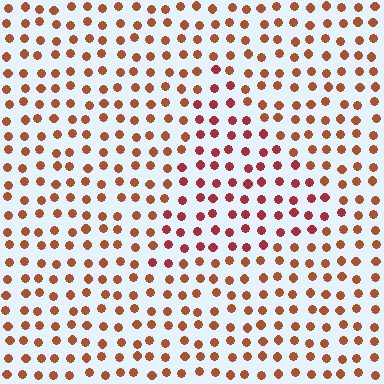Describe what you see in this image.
The image is filled with small brown elements in a uniform arrangement. A triangle-shaped region is visible where the elements are tinted to a slightly different hue, forming a subtle color boundary.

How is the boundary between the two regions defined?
The boundary is defined purely by a slight shift in hue (about 25 degrees). Spacing, size, and orientation are identical on both sides.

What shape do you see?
I see a triangle.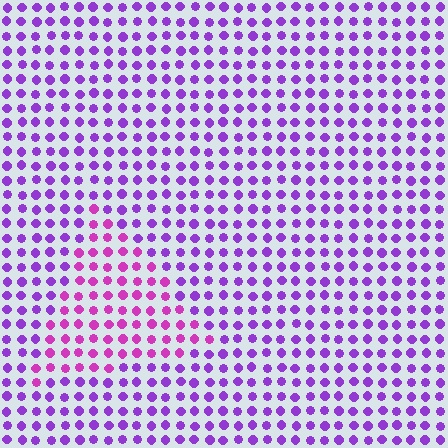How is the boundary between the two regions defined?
The boundary is defined purely by a slight shift in hue (about 33 degrees). Spacing, size, and orientation are identical on both sides.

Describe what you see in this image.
The image is filled with small purple elements in a uniform arrangement. A triangle-shaped region is visible where the elements are tinted to a slightly different hue, forming a subtle color boundary.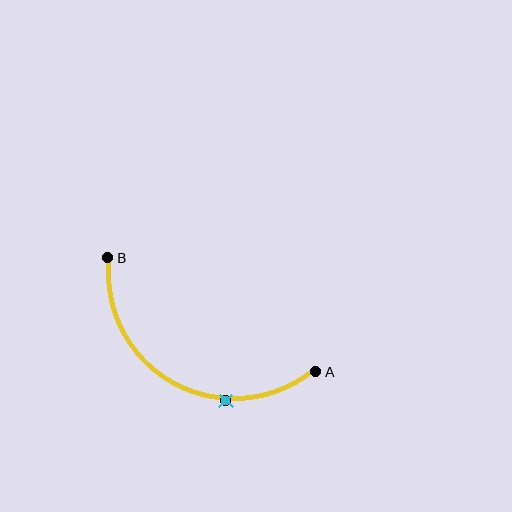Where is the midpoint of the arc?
The arc midpoint is the point on the curve farthest from the straight line joining A and B. It sits below that line.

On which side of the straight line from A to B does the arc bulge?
The arc bulges below the straight line connecting A and B.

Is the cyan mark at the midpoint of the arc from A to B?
No. The cyan mark lies on the arc but is closer to endpoint A. The arc midpoint would be at the point on the curve equidistant along the arc from both A and B.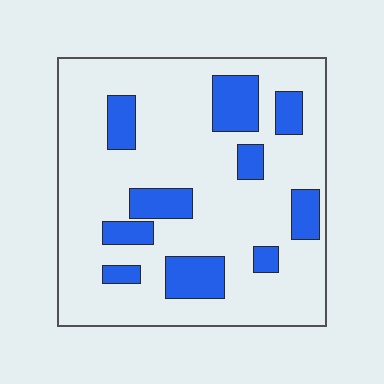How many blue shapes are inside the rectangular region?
10.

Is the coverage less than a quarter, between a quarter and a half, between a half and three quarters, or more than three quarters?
Less than a quarter.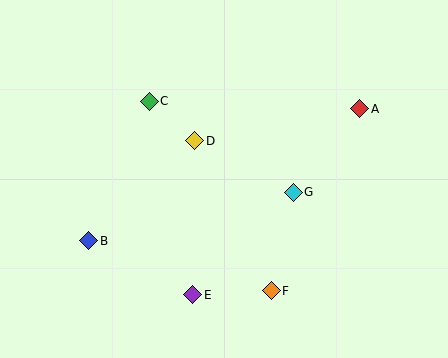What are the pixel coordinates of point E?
Point E is at (193, 295).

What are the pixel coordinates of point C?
Point C is at (149, 101).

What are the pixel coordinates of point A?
Point A is at (360, 109).